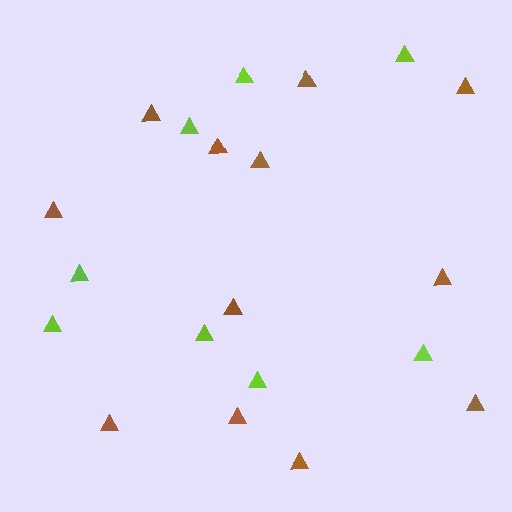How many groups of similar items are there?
There are 2 groups: one group of lime triangles (8) and one group of brown triangles (12).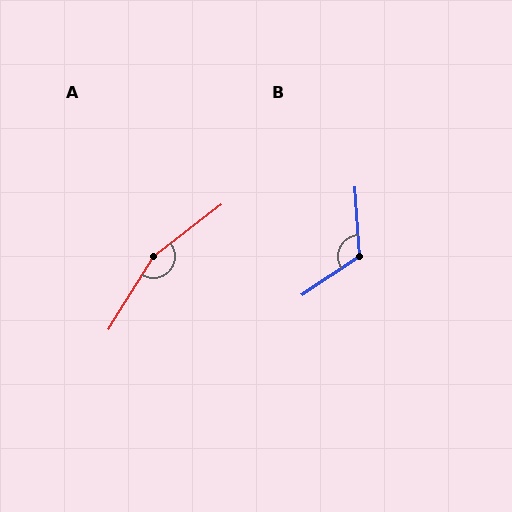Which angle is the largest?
A, at approximately 159 degrees.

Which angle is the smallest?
B, at approximately 120 degrees.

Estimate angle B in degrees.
Approximately 120 degrees.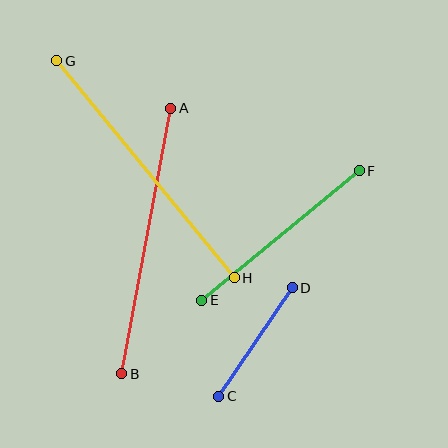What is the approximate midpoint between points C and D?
The midpoint is at approximately (256, 342) pixels.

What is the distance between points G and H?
The distance is approximately 281 pixels.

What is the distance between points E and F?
The distance is approximately 204 pixels.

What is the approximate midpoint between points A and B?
The midpoint is at approximately (146, 241) pixels.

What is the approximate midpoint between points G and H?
The midpoint is at approximately (145, 169) pixels.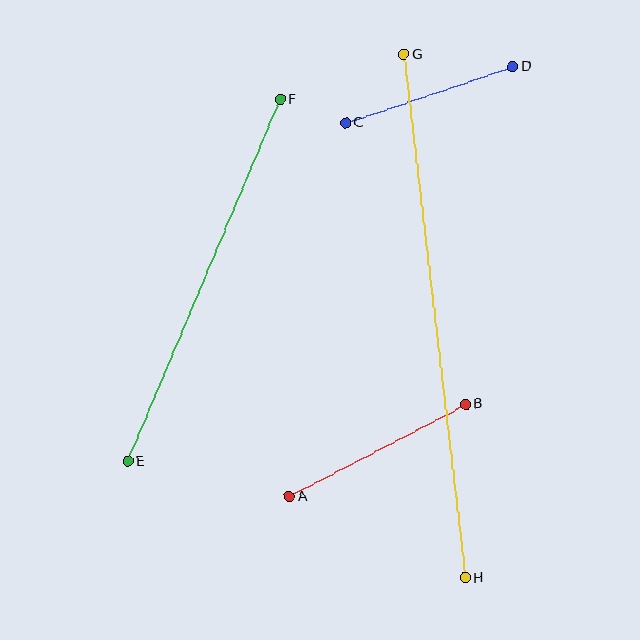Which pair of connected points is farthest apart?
Points G and H are farthest apart.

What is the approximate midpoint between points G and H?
The midpoint is at approximately (434, 316) pixels.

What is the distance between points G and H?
The distance is approximately 527 pixels.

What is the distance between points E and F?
The distance is approximately 393 pixels.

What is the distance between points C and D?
The distance is approximately 176 pixels.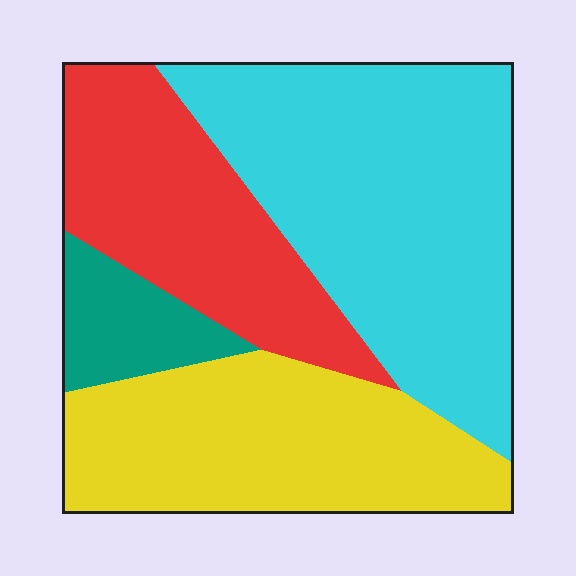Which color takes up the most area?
Cyan, at roughly 40%.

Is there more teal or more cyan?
Cyan.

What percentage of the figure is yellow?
Yellow covers 29% of the figure.